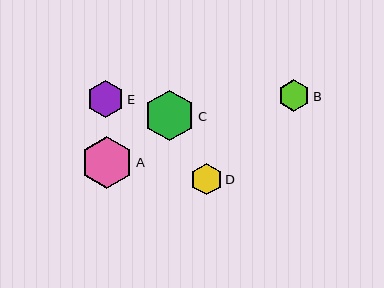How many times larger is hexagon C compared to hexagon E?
Hexagon C is approximately 1.4 times the size of hexagon E.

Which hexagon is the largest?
Hexagon A is the largest with a size of approximately 52 pixels.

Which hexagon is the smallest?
Hexagon D is the smallest with a size of approximately 31 pixels.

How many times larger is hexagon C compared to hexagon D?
Hexagon C is approximately 1.6 times the size of hexagon D.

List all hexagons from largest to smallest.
From largest to smallest: A, C, E, B, D.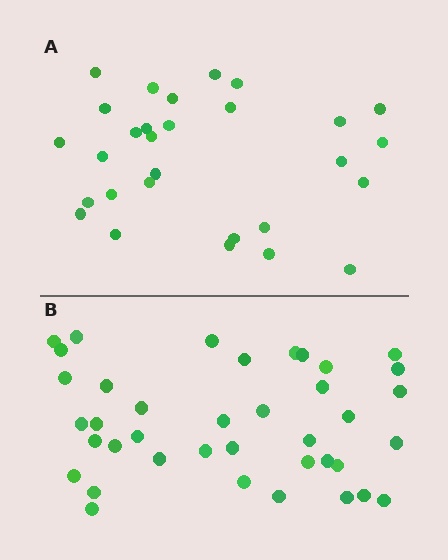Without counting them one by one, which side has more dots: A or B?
Region B (the bottom region) has more dots.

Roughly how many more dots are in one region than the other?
Region B has roughly 10 or so more dots than region A.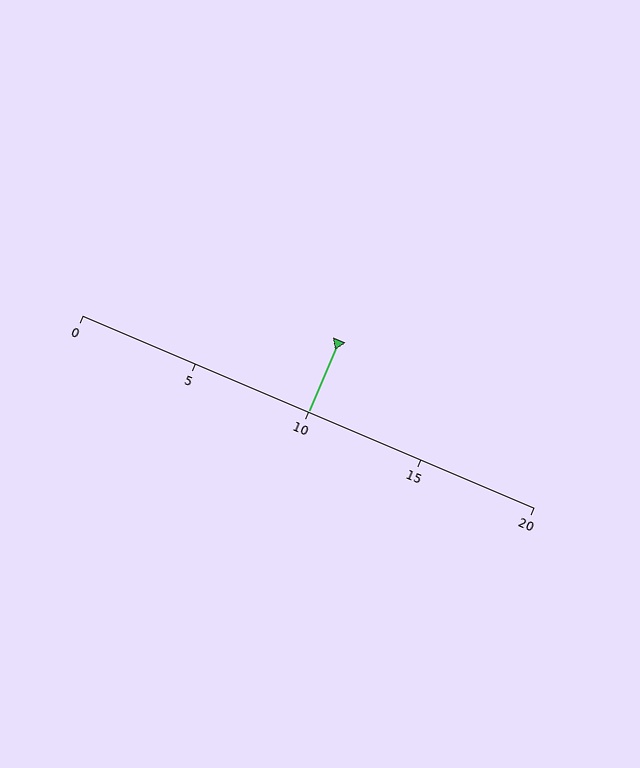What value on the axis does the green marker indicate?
The marker indicates approximately 10.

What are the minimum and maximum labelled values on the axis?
The axis runs from 0 to 20.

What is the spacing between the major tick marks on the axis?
The major ticks are spaced 5 apart.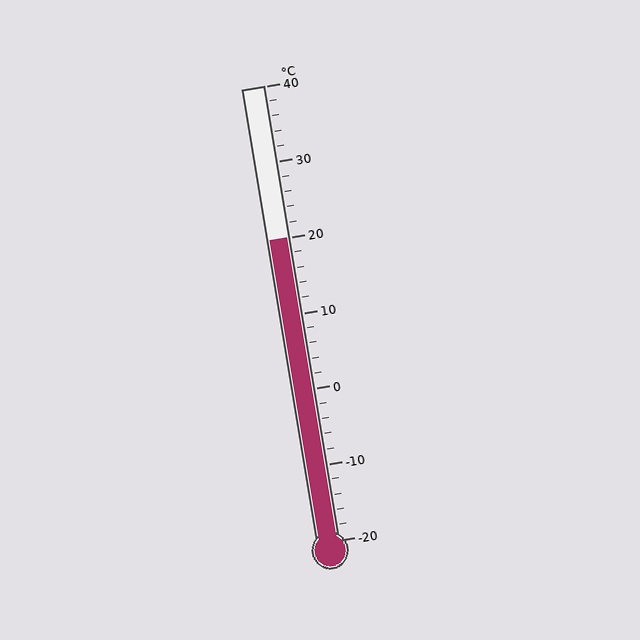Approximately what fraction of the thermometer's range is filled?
The thermometer is filled to approximately 65% of its range.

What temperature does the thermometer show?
The thermometer shows approximately 20°C.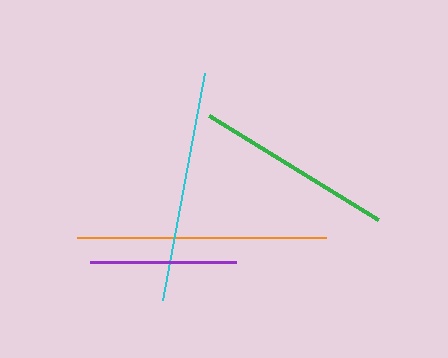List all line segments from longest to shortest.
From longest to shortest: orange, cyan, green, purple.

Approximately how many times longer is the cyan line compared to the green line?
The cyan line is approximately 1.2 times the length of the green line.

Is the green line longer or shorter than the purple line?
The green line is longer than the purple line.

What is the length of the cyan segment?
The cyan segment is approximately 231 pixels long.